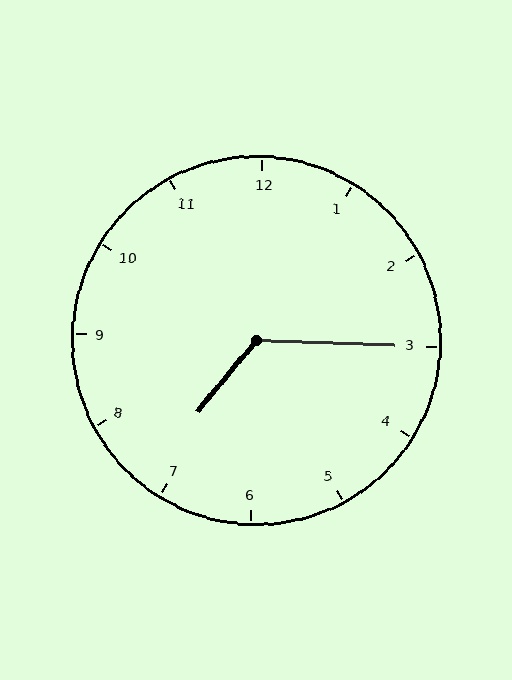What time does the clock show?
7:15.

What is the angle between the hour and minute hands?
Approximately 128 degrees.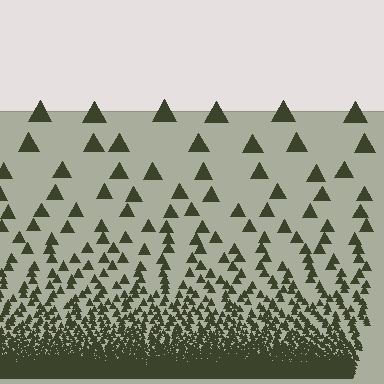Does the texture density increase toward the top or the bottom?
Density increases toward the bottom.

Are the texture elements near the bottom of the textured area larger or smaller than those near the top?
Smaller. The gradient is inverted — elements near the bottom are smaller and denser.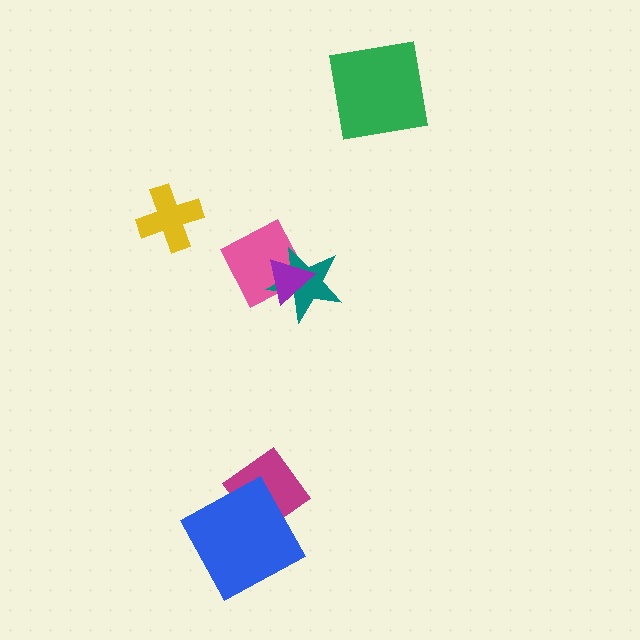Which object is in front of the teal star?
The purple triangle is in front of the teal star.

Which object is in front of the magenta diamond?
The blue square is in front of the magenta diamond.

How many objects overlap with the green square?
0 objects overlap with the green square.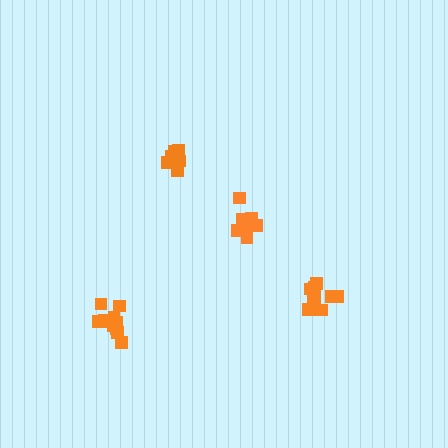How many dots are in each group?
Group 1: 7 dots, Group 2: 7 dots, Group 3: 11 dots, Group 4: 11 dots (36 total).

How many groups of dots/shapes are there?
There are 4 groups.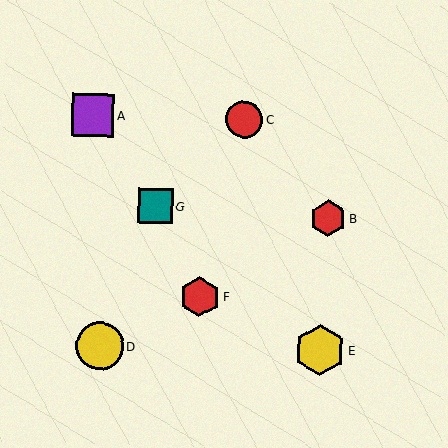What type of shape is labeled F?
Shape F is a red hexagon.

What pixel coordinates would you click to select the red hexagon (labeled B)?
Click at (328, 218) to select the red hexagon B.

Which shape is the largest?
The yellow hexagon (labeled E) is the largest.